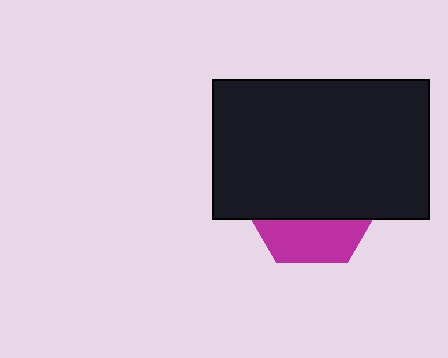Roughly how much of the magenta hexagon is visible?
A small part of it is visible (roughly 31%).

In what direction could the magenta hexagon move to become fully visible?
The magenta hexagon could move down. That would shift it out from behind the black rectangle entirely.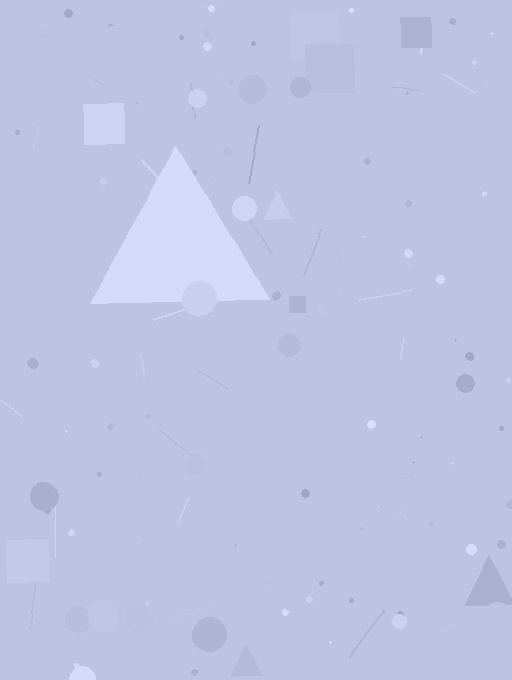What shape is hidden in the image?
A triangle is hidden in the image.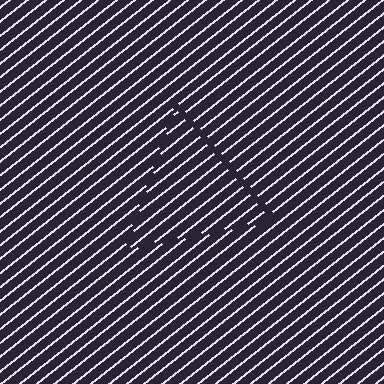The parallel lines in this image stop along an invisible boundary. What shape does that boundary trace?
An illusory triangle. The interior of the shape contains the same grating, shifted by half a period — the contour is defined by the phase discontinuity where line-ends from the inner and outer gratings abut.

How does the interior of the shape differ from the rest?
The interior of the shape contains the same grating, shifted by half a period — the contour is defined by the phase discontinuity where line-ends from the inner and outer gratings abut.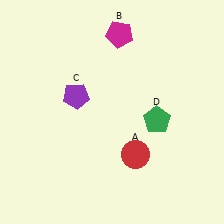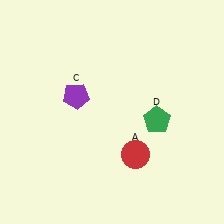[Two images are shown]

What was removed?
The magenta pentagon (B) was removed in Image 2.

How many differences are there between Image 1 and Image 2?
There is 1 difference between the two images.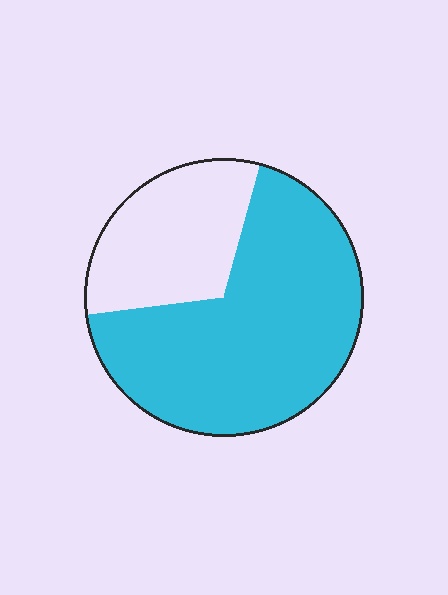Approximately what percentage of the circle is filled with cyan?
Approximately 70%.